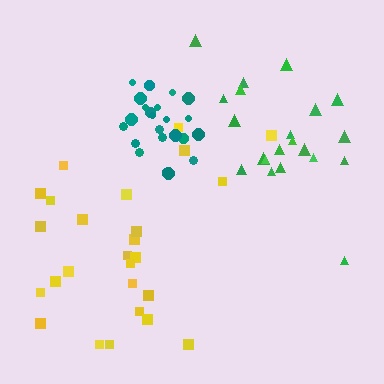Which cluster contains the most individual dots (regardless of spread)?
Yellow (26).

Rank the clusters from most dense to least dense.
teal, green, yellow.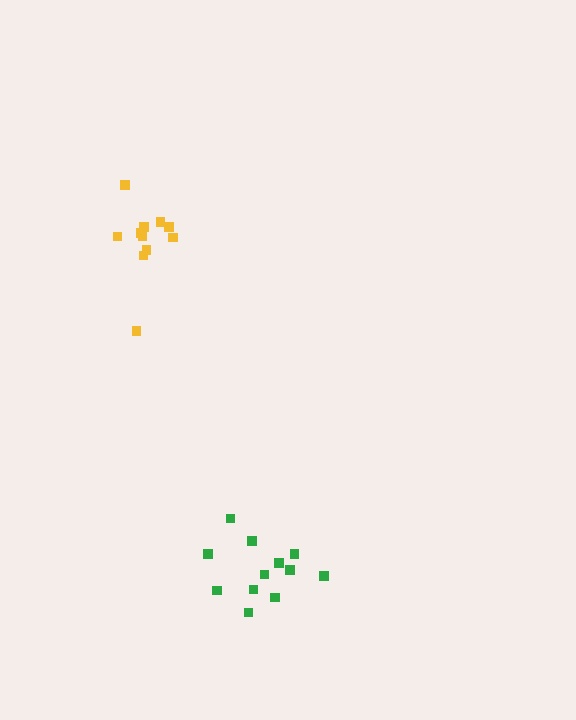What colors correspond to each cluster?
The clusters are colored: green, yellow.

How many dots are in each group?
Group 1: 12 dots, Group 2: 11 dots (23 total).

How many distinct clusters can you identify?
There are 2 distinct clusters.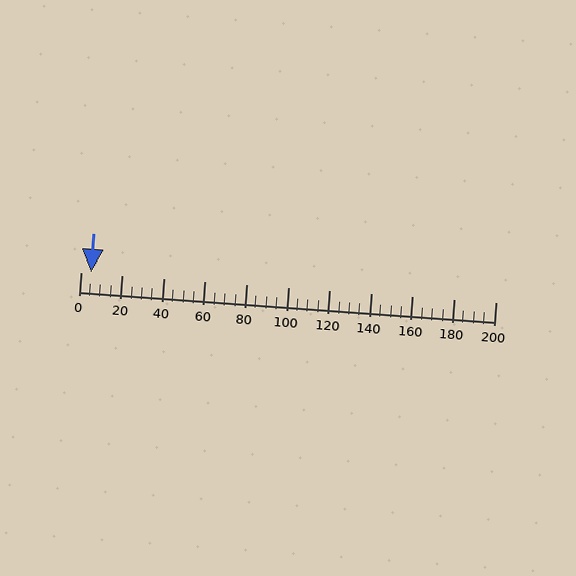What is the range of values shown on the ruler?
The ruler shows values from 0 to 200.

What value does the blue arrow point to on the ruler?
The blue arrow points to approximately 5.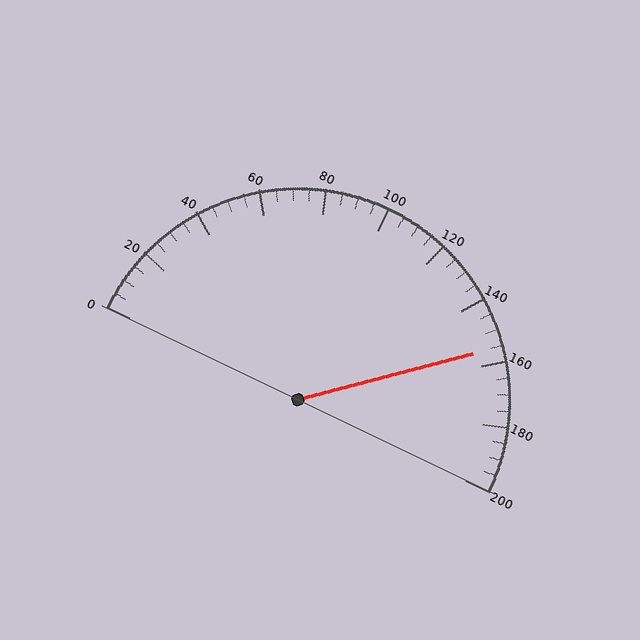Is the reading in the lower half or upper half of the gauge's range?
The reading is in the upper half of the range (0 to 200).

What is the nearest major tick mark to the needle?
The nearest major tick mark is 160.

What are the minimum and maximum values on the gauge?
The gauge ranges from 0 to 200.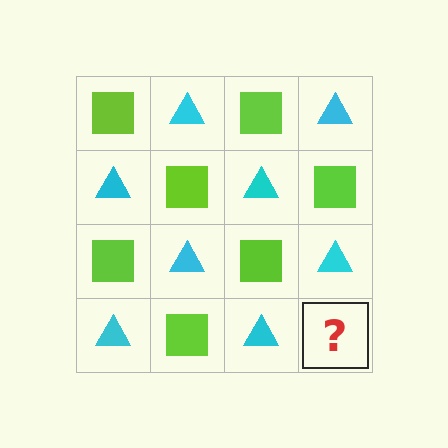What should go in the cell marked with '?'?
The missing cell should contain a lime square.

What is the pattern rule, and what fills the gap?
The rule is that it alternates lime square and cyan triangle in a checkerboard pattern. The gap should be filled with a lime square.